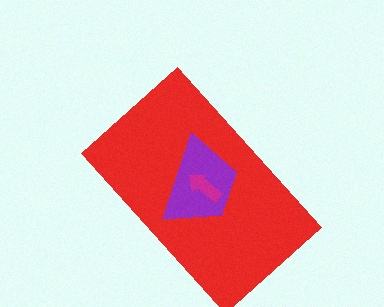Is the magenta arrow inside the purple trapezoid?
Yes.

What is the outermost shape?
The red rectangle.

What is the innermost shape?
The magenta arrow.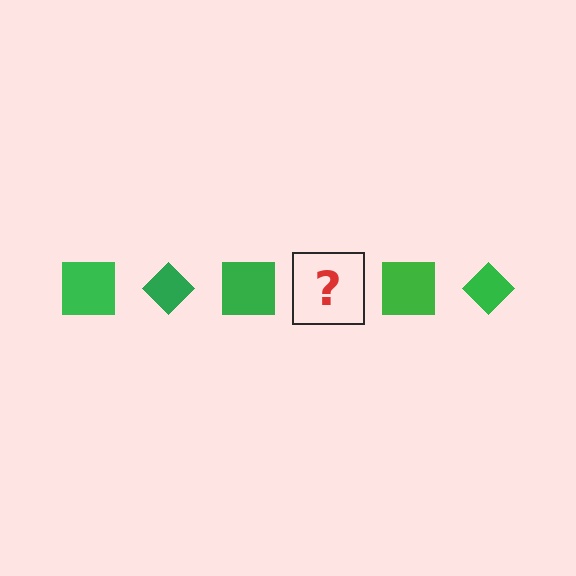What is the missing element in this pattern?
The missing element is a green diamond.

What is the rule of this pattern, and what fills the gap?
The rule is that the pattern cycles through square, diamond shapes in green. The gap should be filled with a green diamond.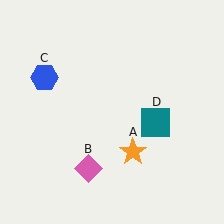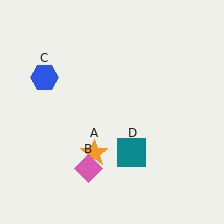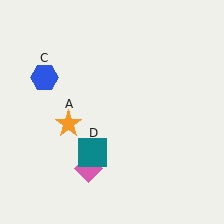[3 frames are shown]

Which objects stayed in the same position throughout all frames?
Pink diamond (object B) and blue hexagon (object C) remained stationary.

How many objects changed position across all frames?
2 objects changed position: orange star (object A), teal square (object D).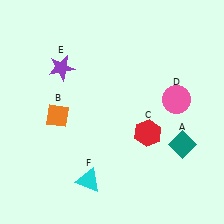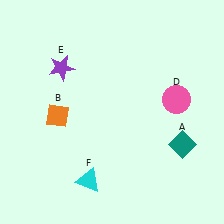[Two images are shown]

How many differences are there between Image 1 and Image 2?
There is 1 difference between the two images.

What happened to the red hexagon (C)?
The red hexagon (C) was removed in Image 2. It was in the bottom-right area of Image 1.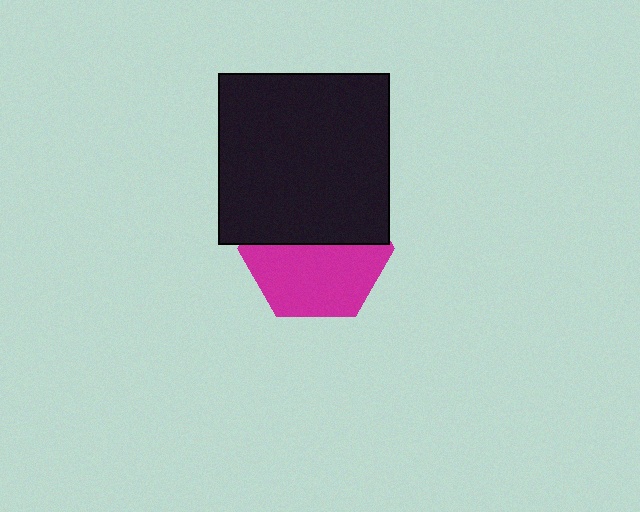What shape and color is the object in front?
The object in front is a black square.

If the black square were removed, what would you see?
You would see the complete magenta hexagon.